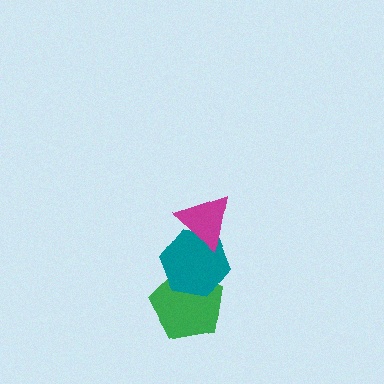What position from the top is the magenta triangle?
The magenta triangle is 1st from the top.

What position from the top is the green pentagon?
The green pentagon is 3rd from the top.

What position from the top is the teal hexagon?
The teal hexagon is 2nd from the top.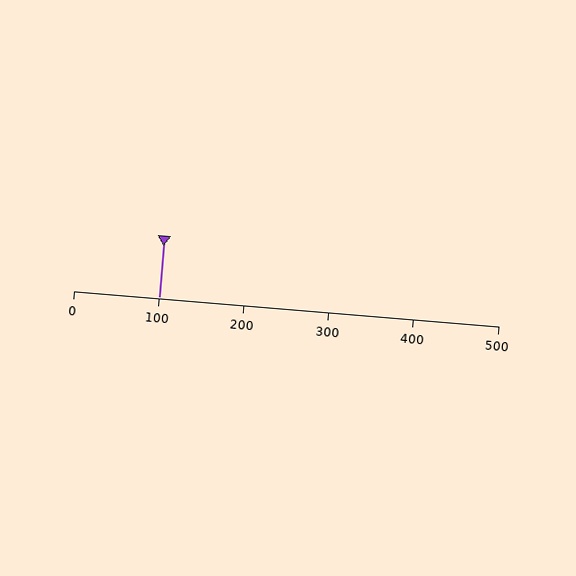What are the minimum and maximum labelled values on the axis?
The axis runs from 0 to 500.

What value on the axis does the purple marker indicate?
The marker indicates approximately 100.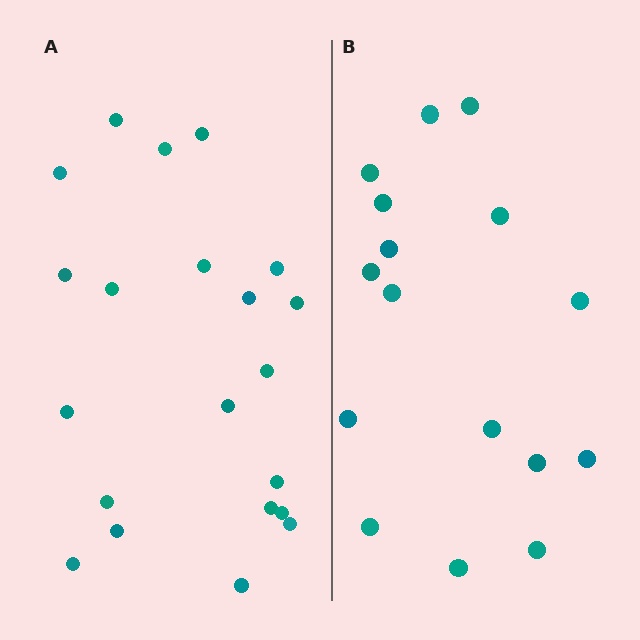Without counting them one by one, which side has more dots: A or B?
Region A (the left region) has more dots.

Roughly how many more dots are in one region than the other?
Region A has about 5 more dots than region B.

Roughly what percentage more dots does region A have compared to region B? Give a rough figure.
About 30% more.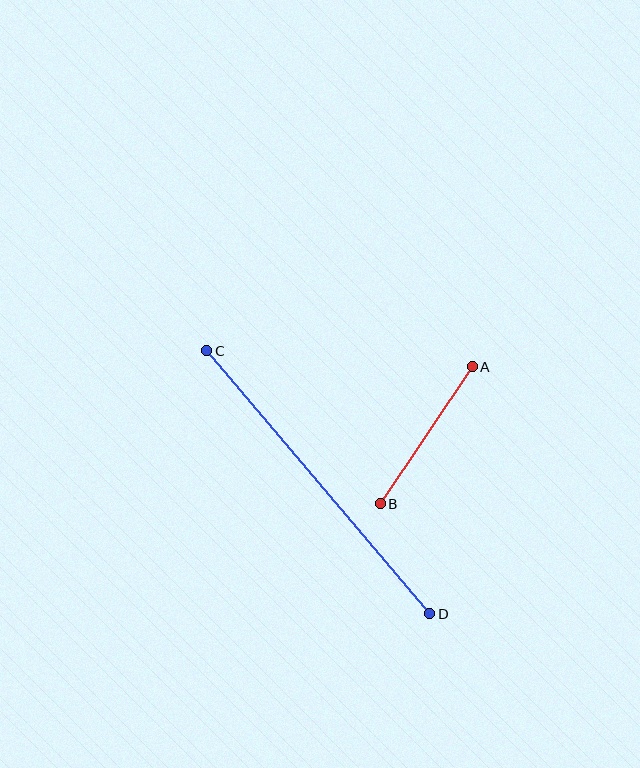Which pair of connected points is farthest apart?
Points C and D are farthest apart.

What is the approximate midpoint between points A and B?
The midpoint is at approximately (426, 435) pixels.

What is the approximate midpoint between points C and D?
The midpoint is at approximately (318, 482) pixels.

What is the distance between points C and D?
The distance is approximately 344 pixels.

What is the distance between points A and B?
The distance is approximately 165 pixels.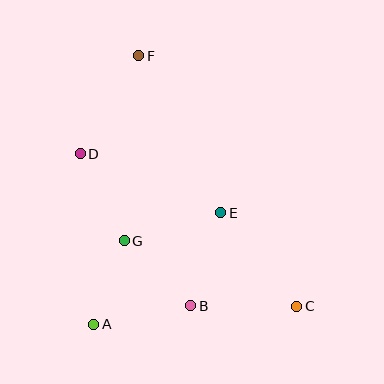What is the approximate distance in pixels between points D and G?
The distance between D and G is approximately 97 pixels.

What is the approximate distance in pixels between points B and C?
The distance between B and C is approximately 106 pixels.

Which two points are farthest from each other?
Points C and F are farthest from each other.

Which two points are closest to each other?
Points A and G are closest to each other.